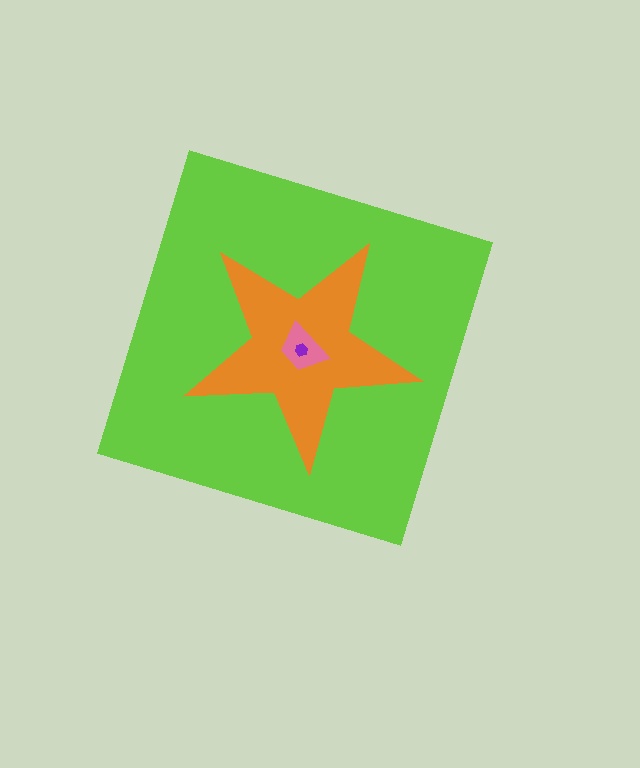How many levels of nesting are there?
4.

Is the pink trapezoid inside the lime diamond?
Yes.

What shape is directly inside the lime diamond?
The orange star.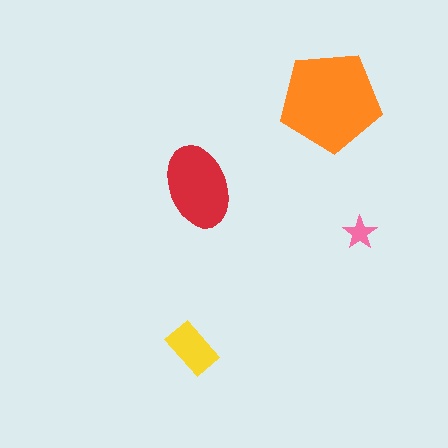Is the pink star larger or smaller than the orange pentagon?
Smaller.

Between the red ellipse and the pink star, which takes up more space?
The red ellipse.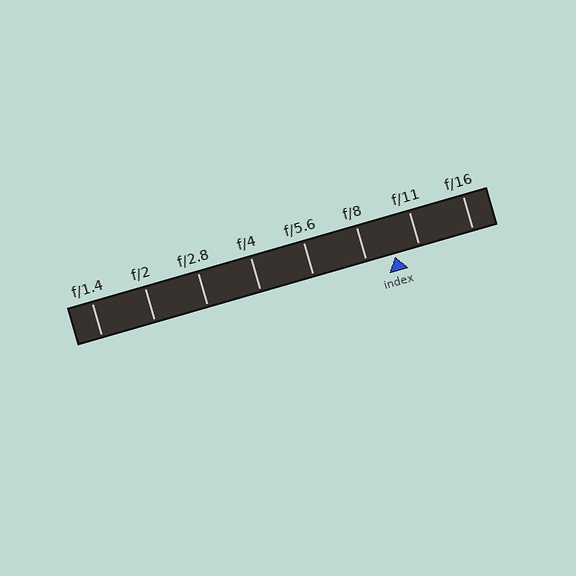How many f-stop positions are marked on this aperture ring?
There are 8 f-stop positions marked.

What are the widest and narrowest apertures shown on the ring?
The widest aperture shown is f/1.4 and the narrowest is f/16.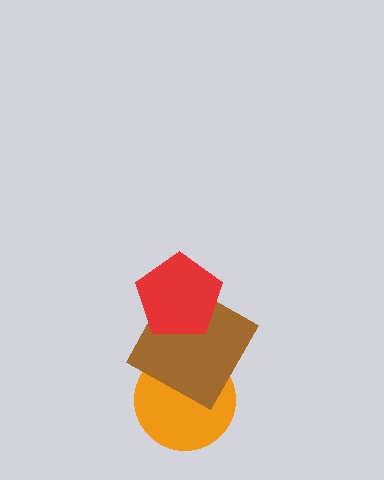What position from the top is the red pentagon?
The red pentagon is 1st from the top.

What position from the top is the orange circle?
The orange circle is 3rd from the top.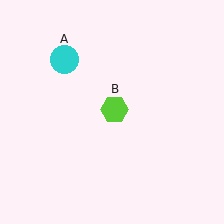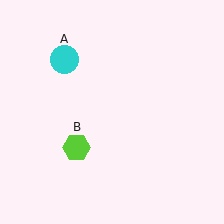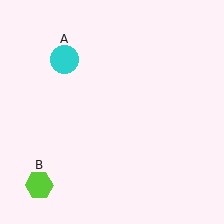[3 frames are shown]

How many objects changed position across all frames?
1 object changed position: lime hexagon (object B).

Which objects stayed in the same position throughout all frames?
Cyan circle (object A) remained stationary.